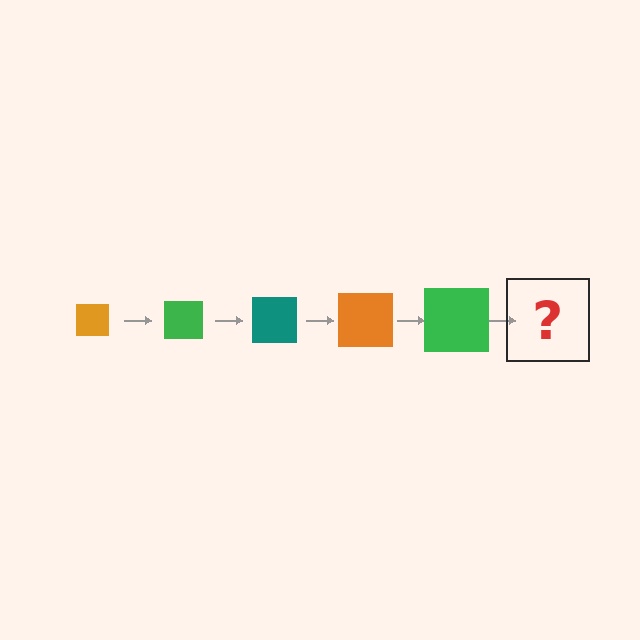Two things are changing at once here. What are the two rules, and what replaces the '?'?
The two rules are that the square grows larger each step and the color cycles through orange, green, and teal. The '?' should be a teal square, larger than the previous one.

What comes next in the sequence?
The next element should be a teal square, larger than the previous one.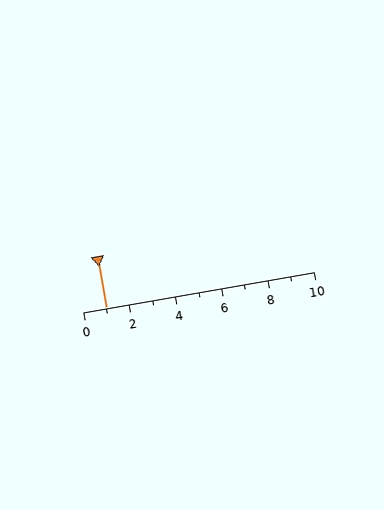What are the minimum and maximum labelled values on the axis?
The axis runs from 0 to 10.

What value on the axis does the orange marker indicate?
The marker indicates approximately 1.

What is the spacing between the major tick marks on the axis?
The major ticks are spaced 2 apart.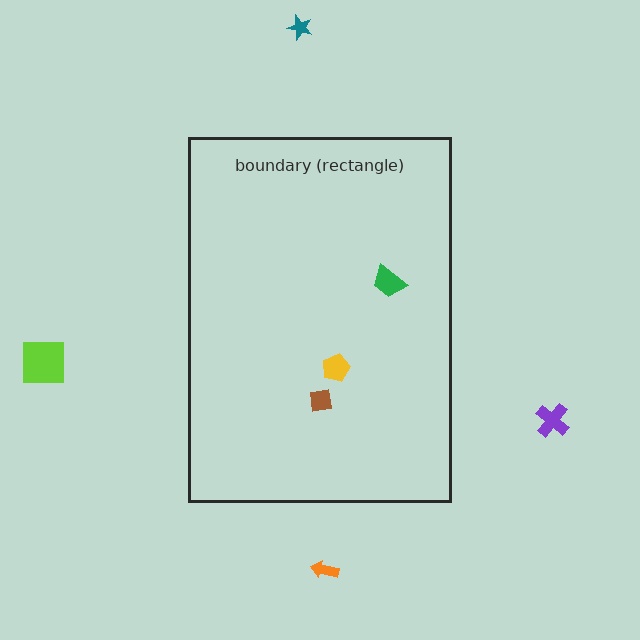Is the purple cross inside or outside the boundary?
Outside.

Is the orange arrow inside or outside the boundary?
Outside.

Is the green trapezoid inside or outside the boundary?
Inside.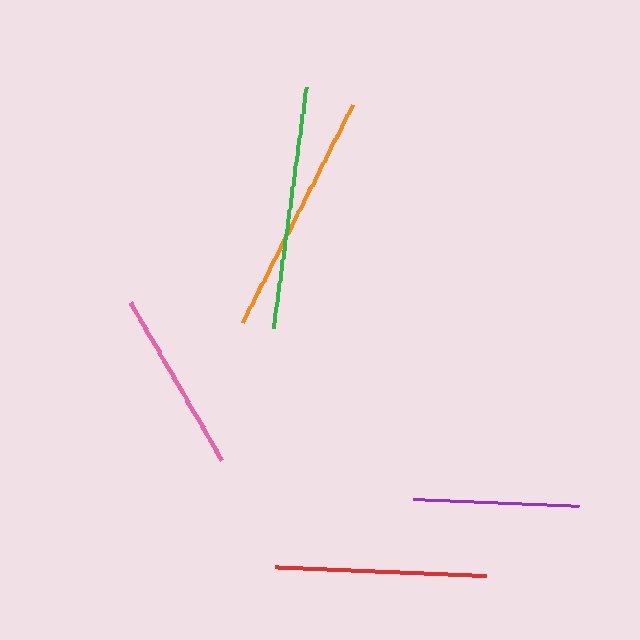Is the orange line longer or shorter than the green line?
The orange line is longer than the green line.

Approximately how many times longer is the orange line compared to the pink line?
The orange line is approximately 1.3 times the length of the pink line.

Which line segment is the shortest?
The purple line is the shortest at approximately 166 pixels.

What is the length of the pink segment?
The pink segment is approximately 182 pixels long.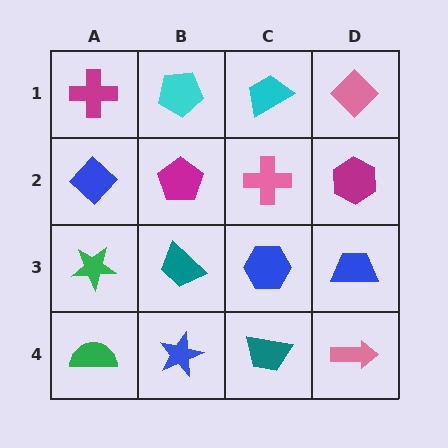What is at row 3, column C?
A blue hexagon.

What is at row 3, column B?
A teal trapezoid.